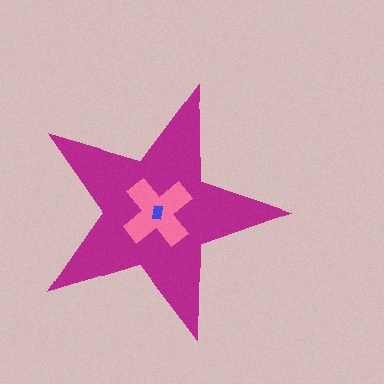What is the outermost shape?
The magenta star.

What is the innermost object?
The blue rectangle.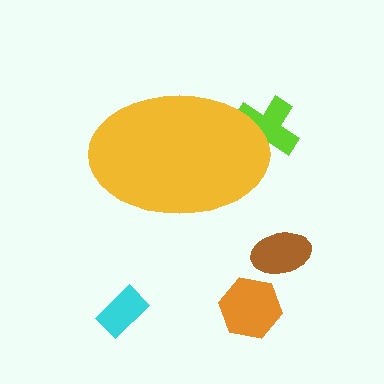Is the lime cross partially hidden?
Yes, the lime cross is partially hidden behind the yellow ellipse.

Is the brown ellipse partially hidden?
No, the brown ellipse is fully visible.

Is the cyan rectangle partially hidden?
No, the cyan rectangle is fully visible.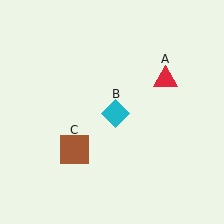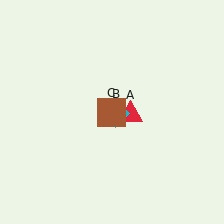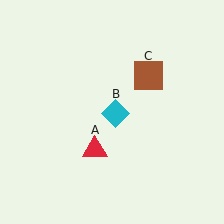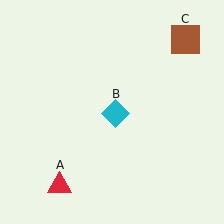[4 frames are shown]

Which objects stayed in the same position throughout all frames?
Cyan diamond (object B) remained stationary.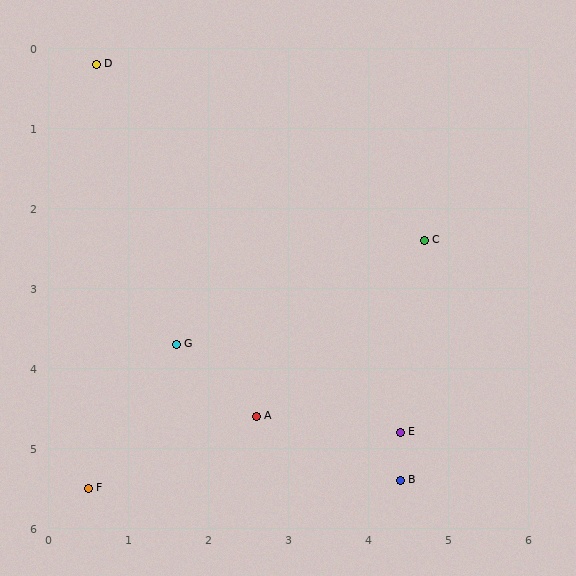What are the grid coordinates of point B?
Point B is at approximately (4.4, 5.4).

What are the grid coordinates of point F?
Point F is at approximately (0.5, 5.5).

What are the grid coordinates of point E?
Point E is at approximately (4.4, 4.8).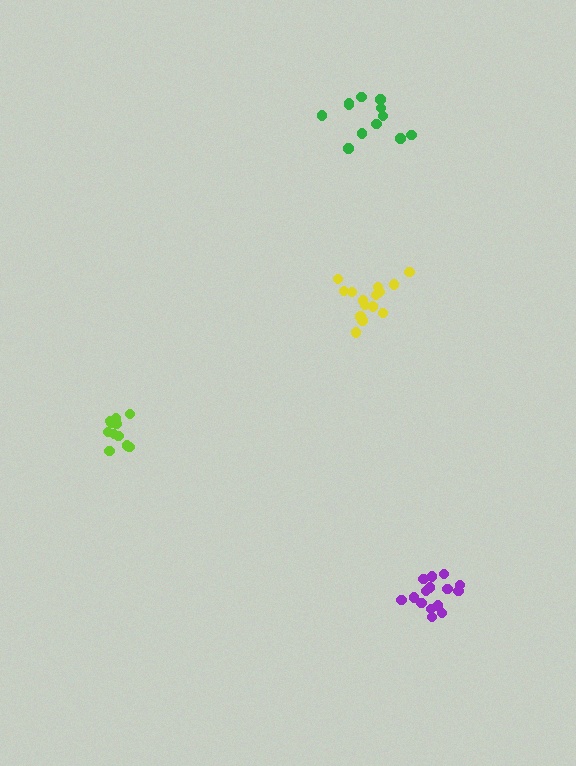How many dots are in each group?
Group 1: 15 dots, Group 2: 15 dots, Group 3: 11 dots, Group 4: 12 dots (53 total).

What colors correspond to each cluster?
The clusters are colored: yellow, purple, lime, green.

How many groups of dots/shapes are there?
There are 4 groups.